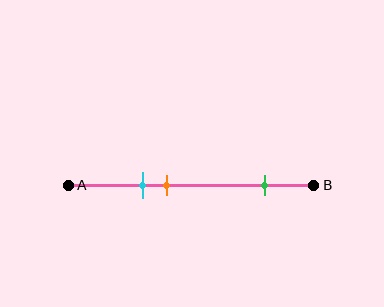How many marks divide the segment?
There are 3 marks dividing the segment.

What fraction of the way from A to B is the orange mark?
The orange mark is approximately 40% (0.4) of the way from A to B.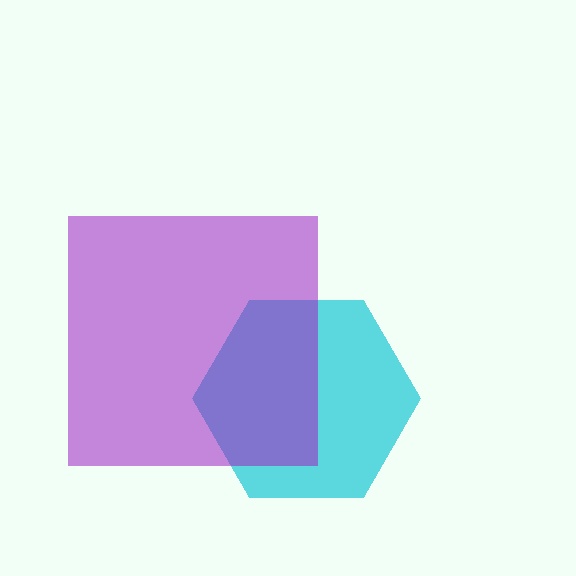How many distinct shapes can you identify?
There are 2 distinct shapes: a cyan hexagon, a purple square.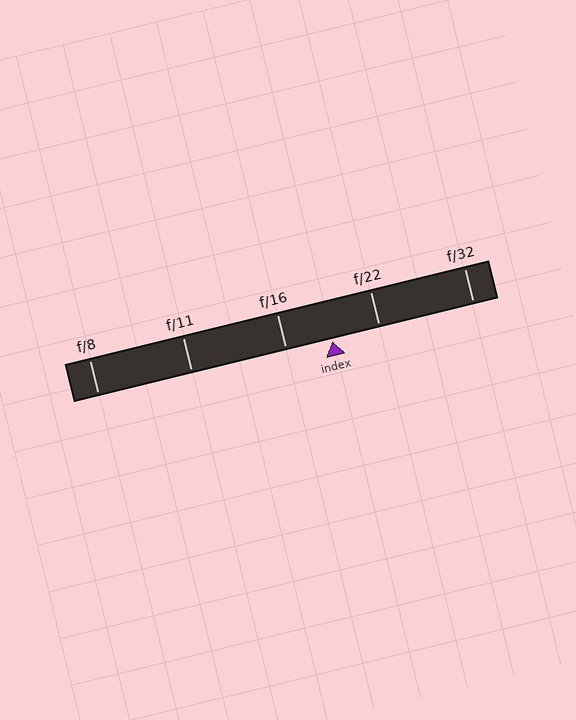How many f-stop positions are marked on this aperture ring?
There are 5 f-stop positions marked.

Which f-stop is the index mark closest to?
The index mark is closest to f/16.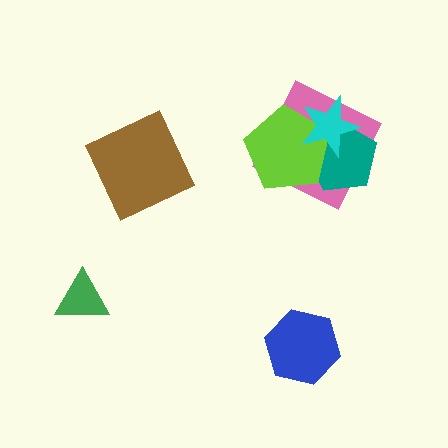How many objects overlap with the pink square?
3 objects overlap with the pink square.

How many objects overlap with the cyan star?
3 objects overlap with the cyan star.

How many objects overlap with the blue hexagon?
0 objects overlap with the blue hexagon.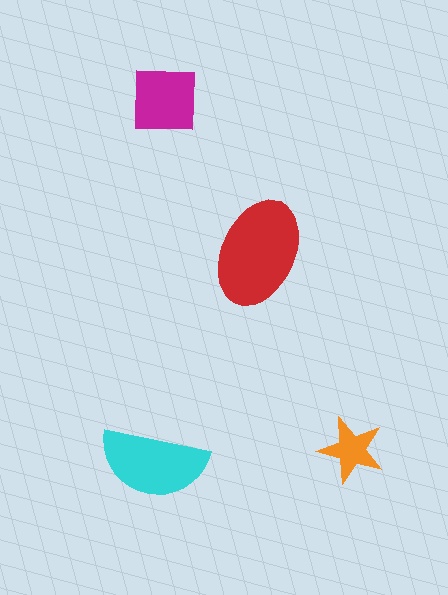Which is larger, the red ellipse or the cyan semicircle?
The red ellipse.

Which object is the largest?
The red ellipse.